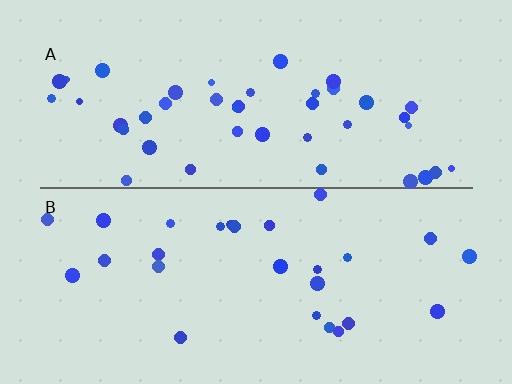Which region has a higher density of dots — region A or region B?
A (the top).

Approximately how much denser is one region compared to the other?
Approximately 1.6× — region A over region B.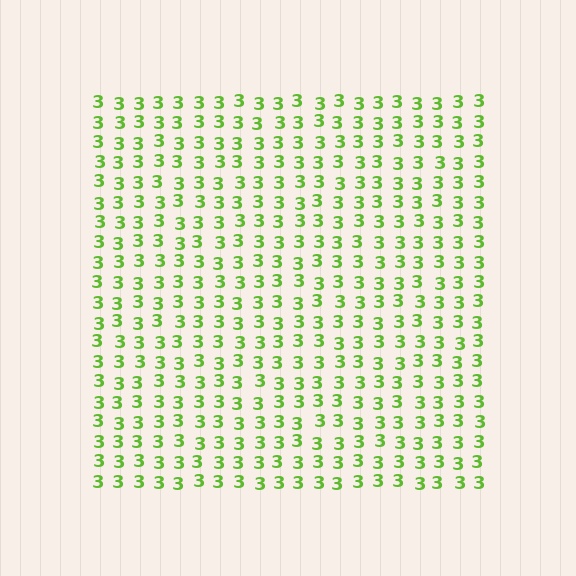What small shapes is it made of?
It is made of small digit 3's.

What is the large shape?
The large shape is a square.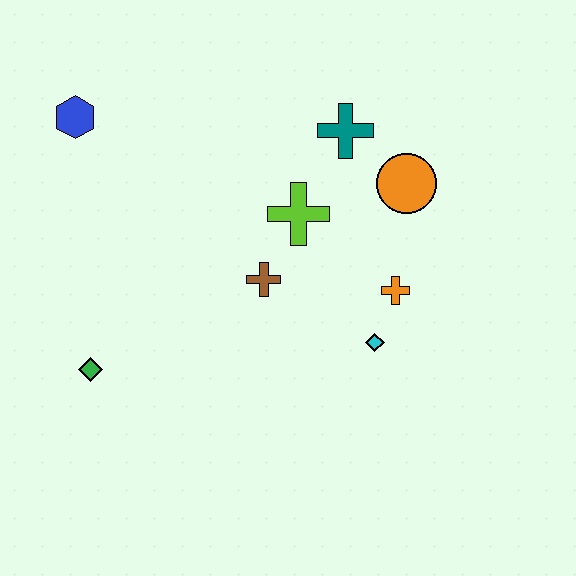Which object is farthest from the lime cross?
The green diamond is farthest from the lime cross.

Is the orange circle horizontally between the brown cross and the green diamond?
No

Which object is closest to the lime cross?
The brown cross is closest to the lime cross.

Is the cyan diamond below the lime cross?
Yes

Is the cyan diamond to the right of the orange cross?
No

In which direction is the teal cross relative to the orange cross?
The teal cross is above the orange cross.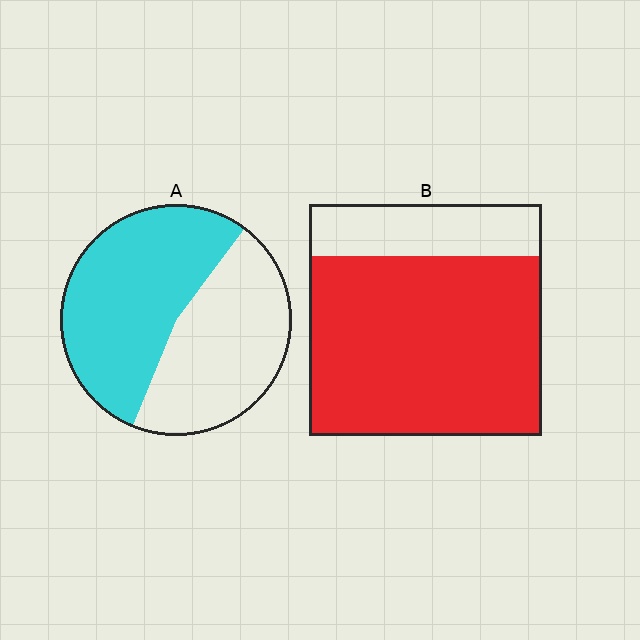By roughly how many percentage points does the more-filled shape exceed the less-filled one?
By roughly 25 percentage points (B over A).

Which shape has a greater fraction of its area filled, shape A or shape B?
Shape B.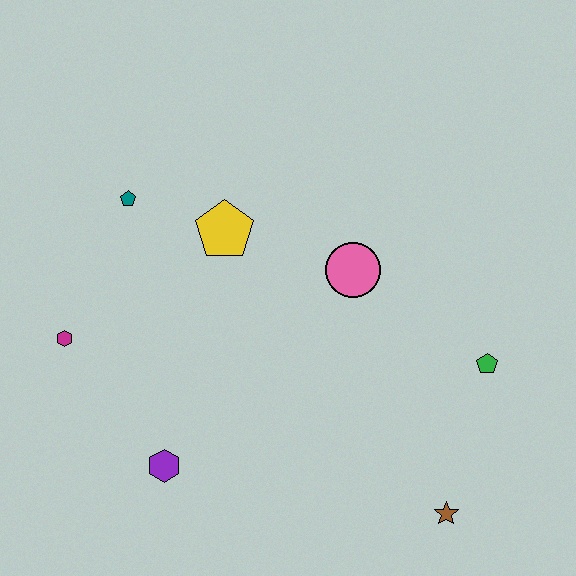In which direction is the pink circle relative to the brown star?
The pink circle is above the brown star.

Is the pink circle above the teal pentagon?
No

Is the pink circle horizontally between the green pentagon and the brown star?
No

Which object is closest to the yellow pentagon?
The teal pentagon is closest to the yellow pentagon.